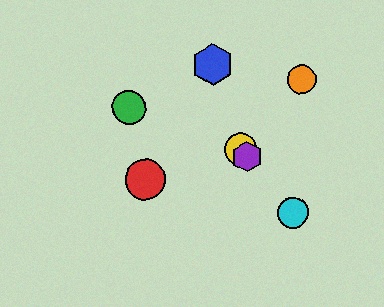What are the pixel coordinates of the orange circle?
The orange circle is at (301, 79).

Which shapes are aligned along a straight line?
The yellow circle, the purple hexagon, the cyan circle are aligned along a straight line.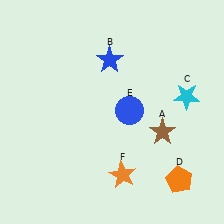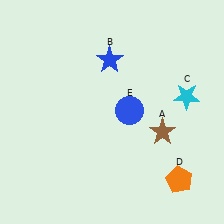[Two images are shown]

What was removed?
The orange star (F) was removed in Image 2.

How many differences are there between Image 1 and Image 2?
There is 1 difference between the two images.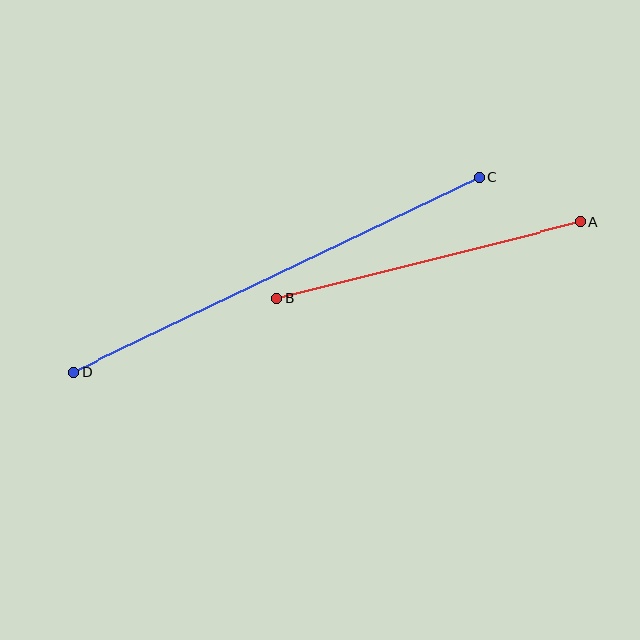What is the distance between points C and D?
The distance is approximately 450 pixels.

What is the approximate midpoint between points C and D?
The midpoint is at approximately (277, 274) pixels.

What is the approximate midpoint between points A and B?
The midpoint is at approximately (428, 260) pixels.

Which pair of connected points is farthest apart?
Points C and D are farthest apart.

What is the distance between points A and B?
The distance is approximately 313 pixels.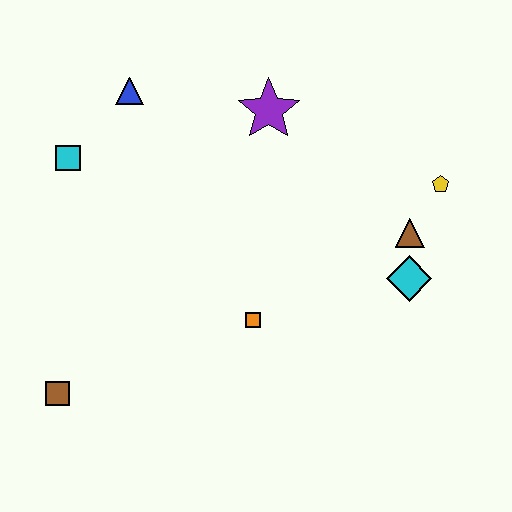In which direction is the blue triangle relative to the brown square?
The blue triangle is above the brown square.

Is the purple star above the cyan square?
Yes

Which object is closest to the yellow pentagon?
The brown triangle is closest to the yellow pentagon.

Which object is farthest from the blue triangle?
The cyan diamond is farthest from the blue triangle.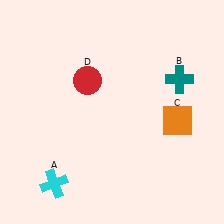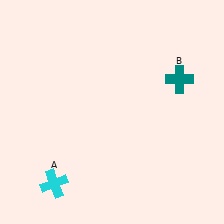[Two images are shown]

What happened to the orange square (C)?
The orange square (C) was removed in Image 2. It was in the bottom-right area of Image 1.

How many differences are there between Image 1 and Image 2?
There are 2 differences between the two images.